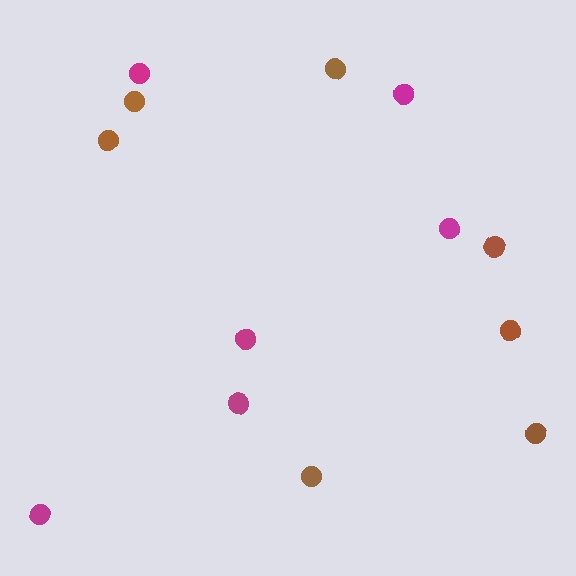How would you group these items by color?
There are 2 groups: one group of brown circles (7) and one group of magenta circles (6).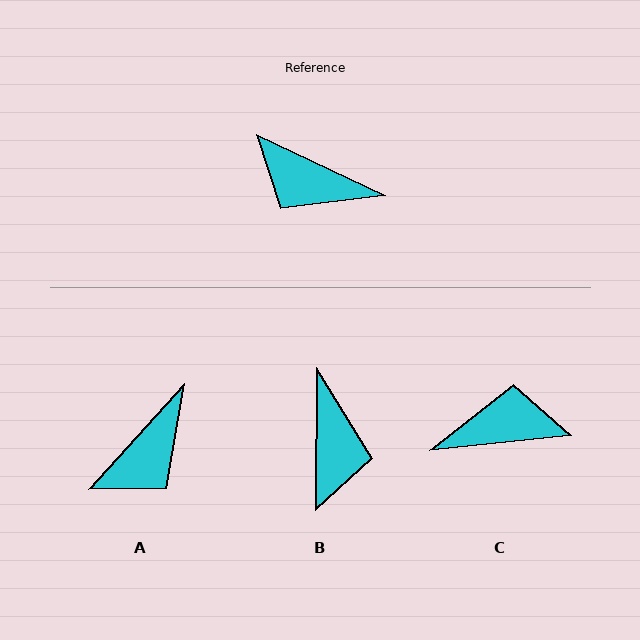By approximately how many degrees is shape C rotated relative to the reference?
Approximately 148 degrees clockwise.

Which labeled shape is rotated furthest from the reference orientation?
C, about 148 degrees away.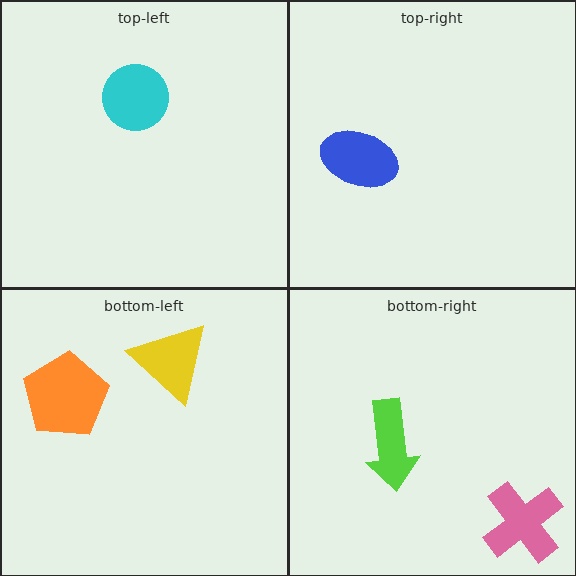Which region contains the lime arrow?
The bottom-right region.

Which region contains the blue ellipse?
The top-right region.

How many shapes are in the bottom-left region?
2.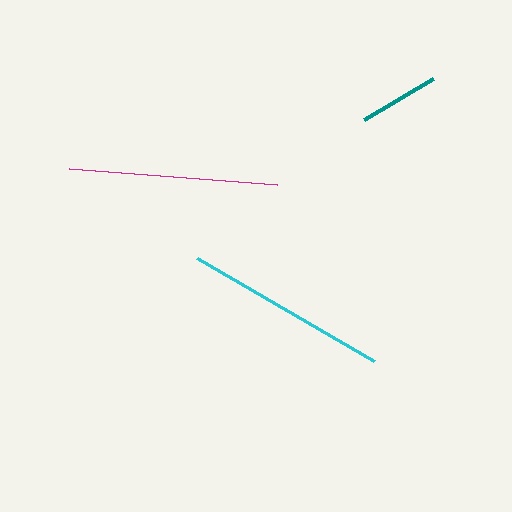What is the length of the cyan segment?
The cyan segment is approximately 205 pixels long.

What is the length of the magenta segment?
The magenta segment is approximately 209 pixels long.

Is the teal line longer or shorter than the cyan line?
The cyan line is longer than the teal line.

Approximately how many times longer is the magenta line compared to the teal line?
The magenta line is approximately 2.6 times the length of the teal line.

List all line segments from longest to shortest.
From longest to shortest: magenta, cyan, teal.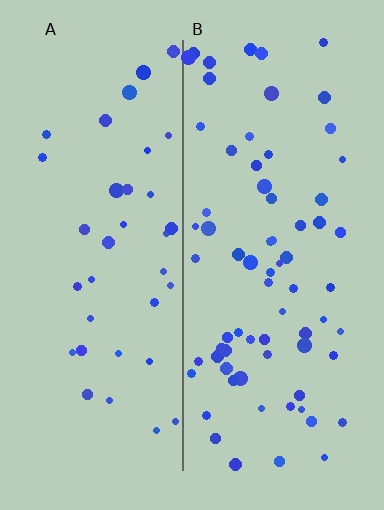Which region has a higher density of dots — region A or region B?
B (the right).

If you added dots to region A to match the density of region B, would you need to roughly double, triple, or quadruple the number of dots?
Approximately double.